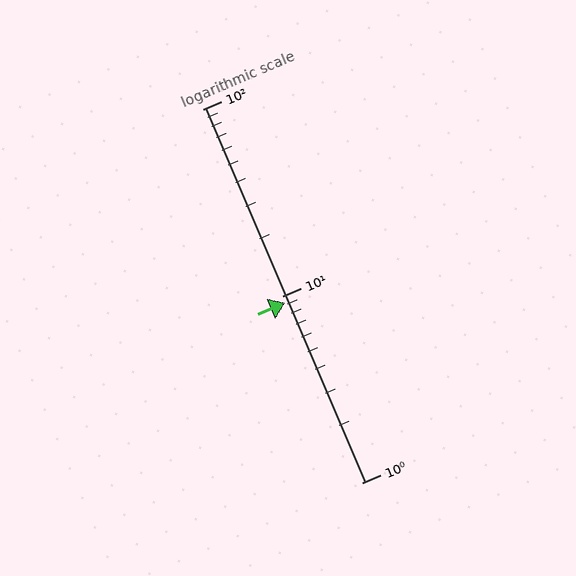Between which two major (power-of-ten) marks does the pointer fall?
The pointer is between 1 and 10.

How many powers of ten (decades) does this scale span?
The scale spans 2 decades, from 1 to 100.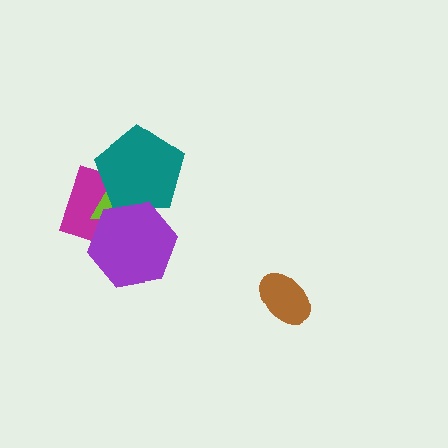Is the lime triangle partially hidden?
Yes, it is partially covered by another shape.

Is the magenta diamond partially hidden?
Yes, it is partially covered by another shape.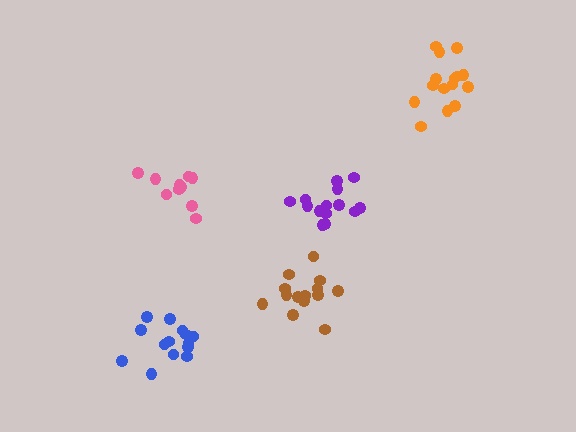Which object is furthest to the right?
The orange cluster is rightmost.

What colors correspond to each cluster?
The clusters are colored: blue, purple, brown, orange, pink.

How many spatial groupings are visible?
There are 5 spatial groupings.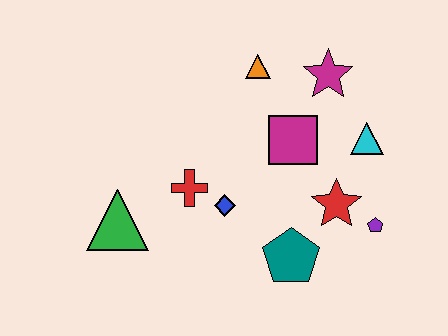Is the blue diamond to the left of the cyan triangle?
Yes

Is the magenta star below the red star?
No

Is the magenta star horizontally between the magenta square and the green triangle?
No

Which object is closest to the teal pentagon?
The red star is closest to the teal pentagon.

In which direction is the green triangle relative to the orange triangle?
The green triangle is below the orange triangle.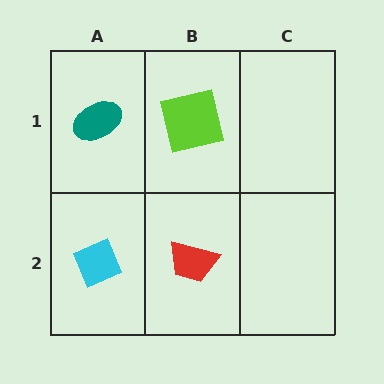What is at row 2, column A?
A cyan diamond.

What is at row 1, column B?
A lime square.